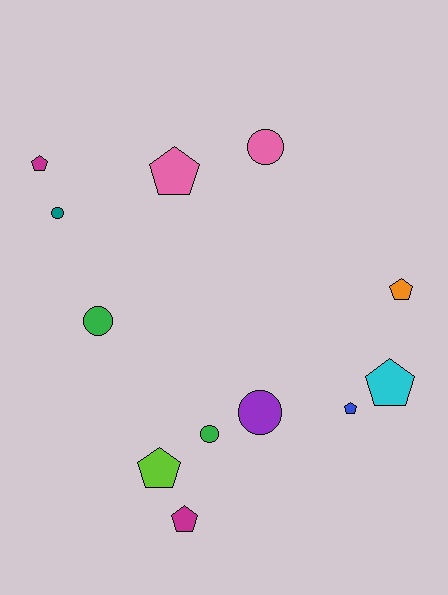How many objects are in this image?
There are 12 objects.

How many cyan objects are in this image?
There is 1 cyan object.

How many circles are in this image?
There are 5 circles.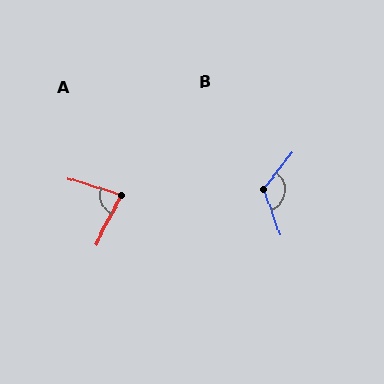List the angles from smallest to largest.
A (80°), B (122°).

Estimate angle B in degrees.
Approximately 122 degrees.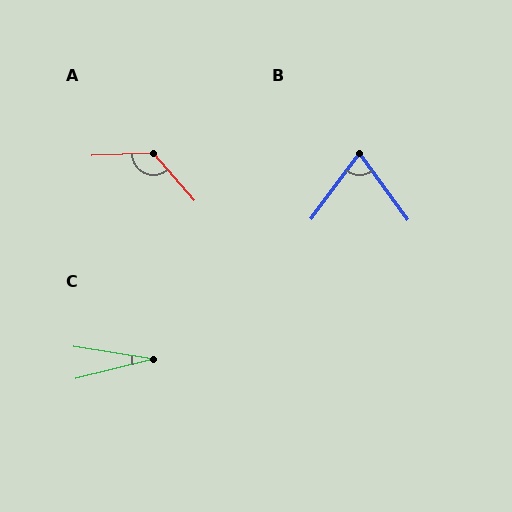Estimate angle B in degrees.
Approximately 73 degrees.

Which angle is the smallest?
C, at approximately 24 degrees.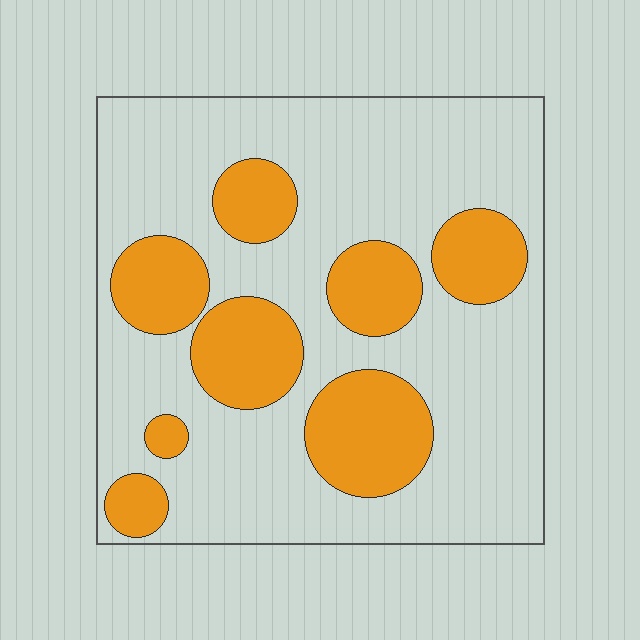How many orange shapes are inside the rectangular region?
8.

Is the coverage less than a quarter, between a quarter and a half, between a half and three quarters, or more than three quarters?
Between a quarter and a half.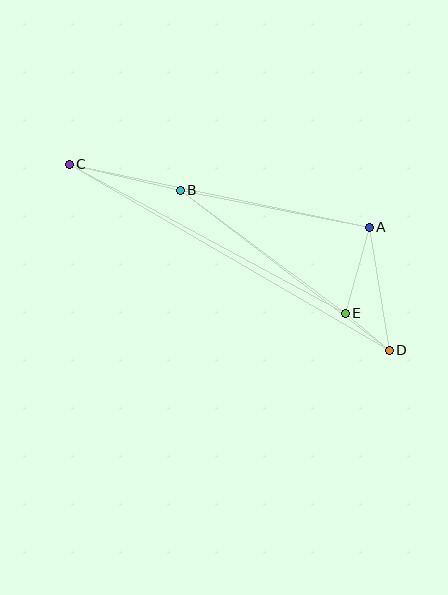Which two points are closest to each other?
Points D and E are closest to each other.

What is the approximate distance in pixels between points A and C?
The distance between A and C is approximately 307 pixels.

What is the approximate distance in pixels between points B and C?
The distance between B and C is approximately 114 pixels.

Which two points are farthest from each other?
Points C and D are farthest from each other.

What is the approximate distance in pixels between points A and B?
The distance between A and B is approximately 193 pixels.